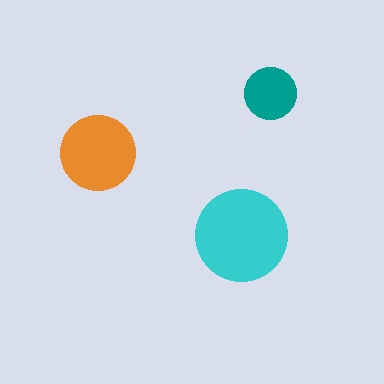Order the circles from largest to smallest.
the cyan one, the orange one, the teal one.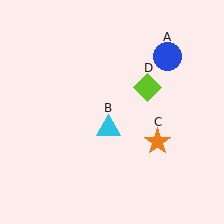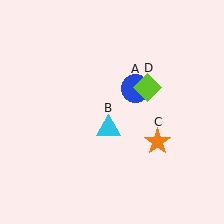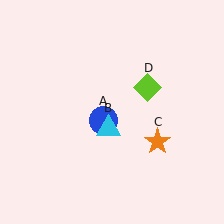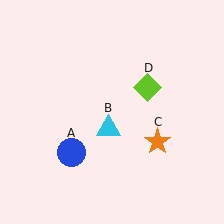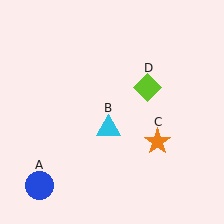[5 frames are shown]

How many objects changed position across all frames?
1 object changed position: blue circle (object A).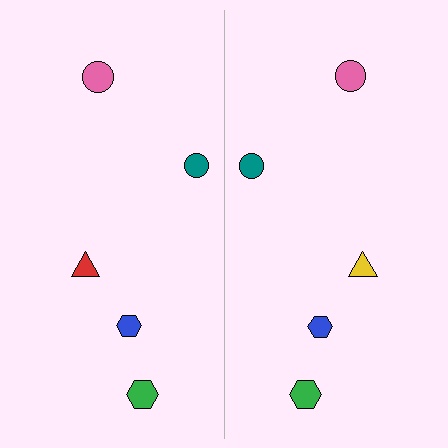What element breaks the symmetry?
The yellow triangle on the right side breaks the symmetry — its mirror counterpart is red.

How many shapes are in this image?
There are 10 shapes in this image.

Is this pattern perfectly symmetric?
No, the pattern is not perfectly symmetric. The yellow triangle on the right side breaks the symmetry — its mirror counterpart is red.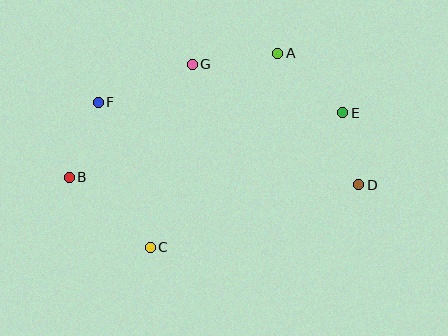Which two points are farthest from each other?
Points B and D are farthest from each other.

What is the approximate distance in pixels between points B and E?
The distance between B and E is approximately 281 pixels.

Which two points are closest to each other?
Points D and E are closest to each other.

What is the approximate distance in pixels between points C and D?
The distance between C and D is approximately 218 pixels.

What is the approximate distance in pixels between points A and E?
The distance between A and E is approximately 88 pixels.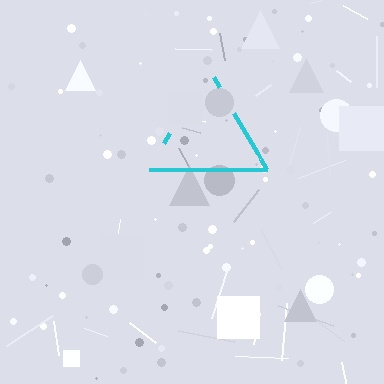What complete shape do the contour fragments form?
The contour fragments form a triangle.